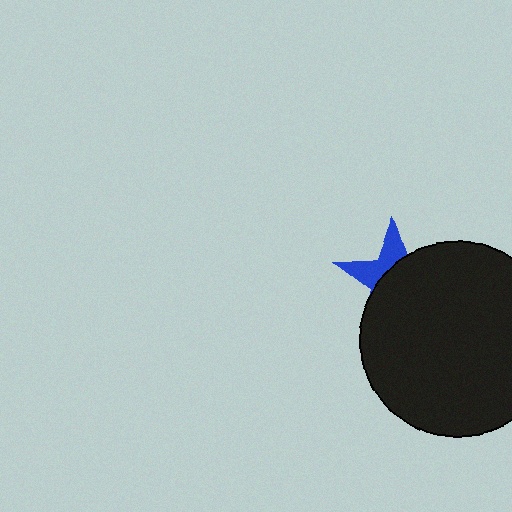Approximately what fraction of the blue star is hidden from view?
Roughly 67% of the blue star is hidden behind the black circle.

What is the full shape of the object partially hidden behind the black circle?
The partially hidden object is a blue star.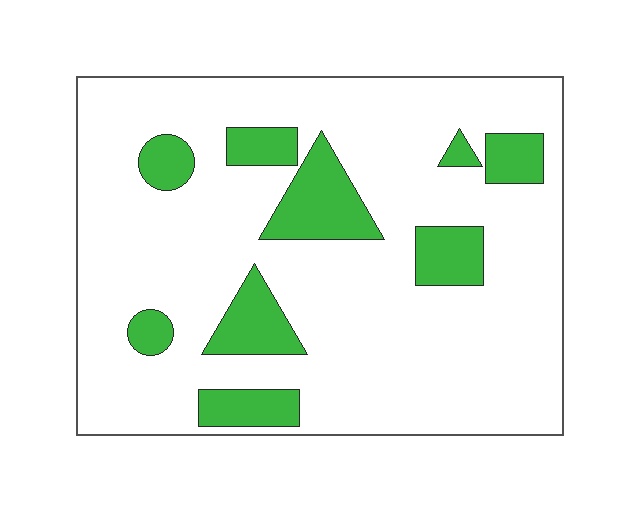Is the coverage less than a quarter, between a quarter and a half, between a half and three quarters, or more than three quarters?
Less than a quarter.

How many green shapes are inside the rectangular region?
9.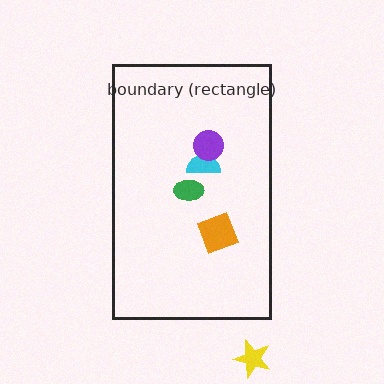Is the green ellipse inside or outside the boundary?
Inside.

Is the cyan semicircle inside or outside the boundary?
Inside.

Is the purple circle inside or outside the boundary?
Inside.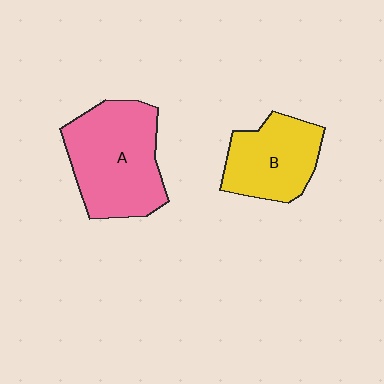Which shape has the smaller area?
Shape B (yellow).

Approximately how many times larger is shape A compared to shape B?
Approximately 1.4 times.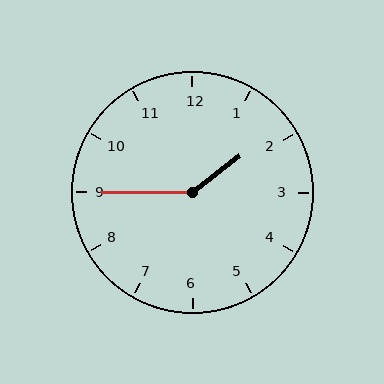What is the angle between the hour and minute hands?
Approximately 142 degrees.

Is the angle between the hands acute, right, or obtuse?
It is obtuse.